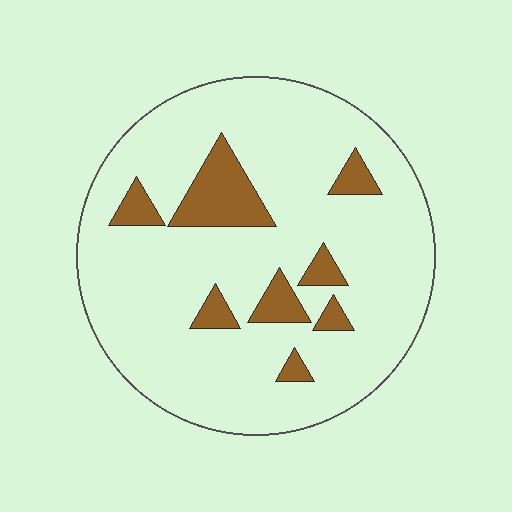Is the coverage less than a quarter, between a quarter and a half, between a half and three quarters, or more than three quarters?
Less than a quarter.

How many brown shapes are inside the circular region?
8.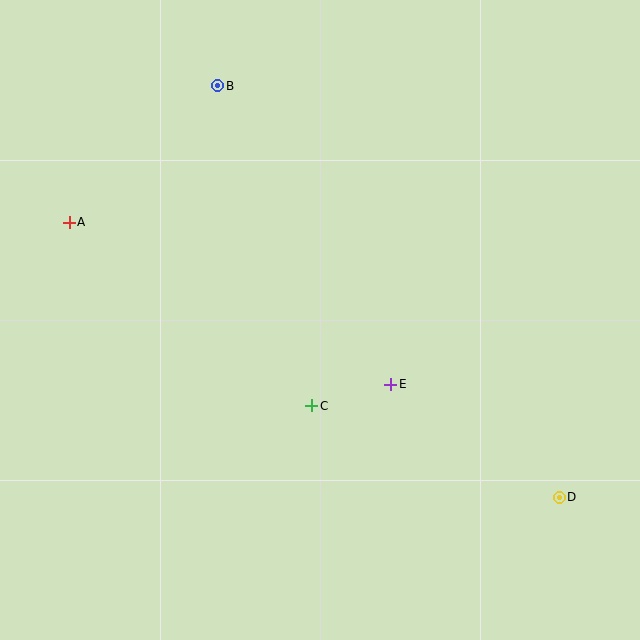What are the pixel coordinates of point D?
Point D is at (559, 497).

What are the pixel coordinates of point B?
Point B is at (218, 86).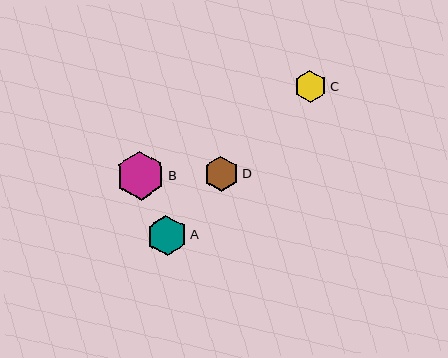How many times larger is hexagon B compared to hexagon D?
Hexagon B is approximately 1.4 times the size of hexagon D.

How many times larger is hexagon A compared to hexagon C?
Hexagon A is approximately 1.2 times the size of hexagon C.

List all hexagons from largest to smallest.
From largest to smallest: B, A, D, C.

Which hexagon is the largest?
Hexagon B is the largest with a size of approximately 49 pixels.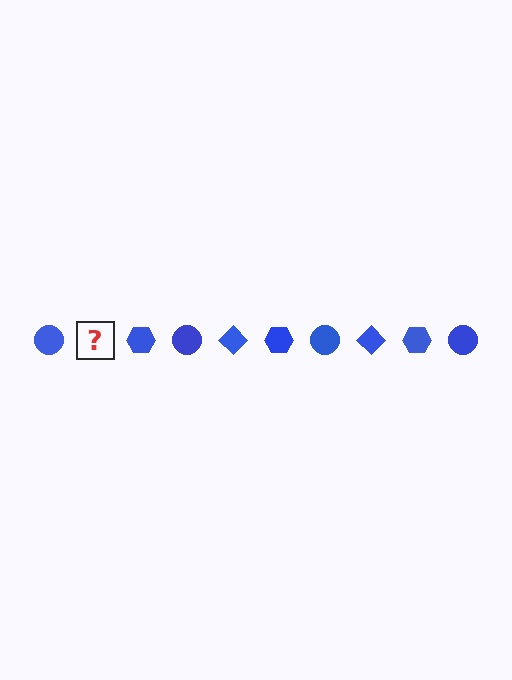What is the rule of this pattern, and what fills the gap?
The rule is that the pattern cycles through circle, diamond, hexagon shapes in blue. The gap should be filled with a blue diamond.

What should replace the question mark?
The question mark should be replaced with a blue diamond.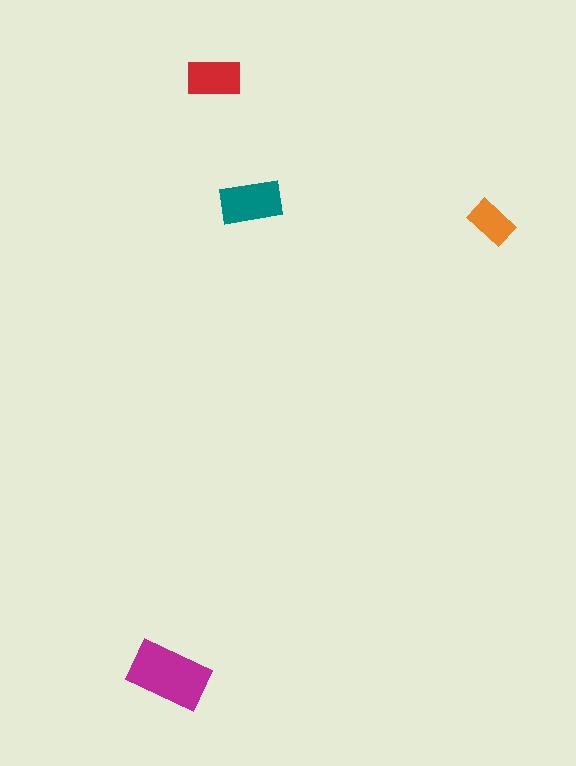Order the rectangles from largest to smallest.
the magenta one, the teal one, the red one, the orange one.